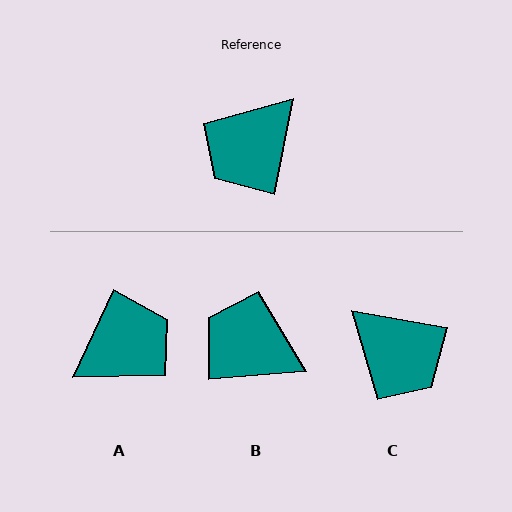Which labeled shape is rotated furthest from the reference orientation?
A, about 166 degrees away.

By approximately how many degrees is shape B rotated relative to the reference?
Approximately 74 degrees clockwise.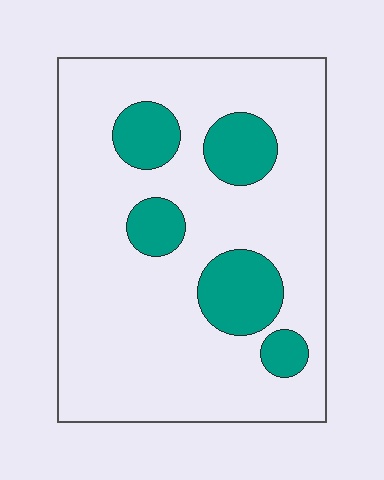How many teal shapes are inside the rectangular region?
5.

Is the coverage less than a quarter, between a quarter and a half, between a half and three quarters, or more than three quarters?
Less than a quarter.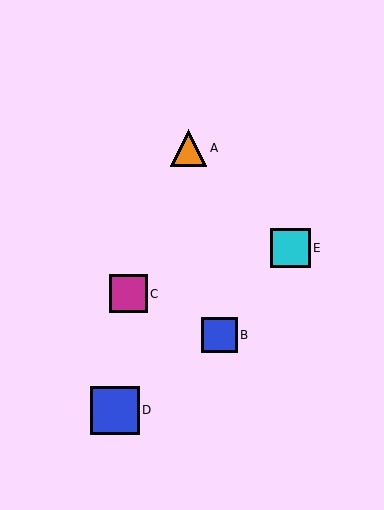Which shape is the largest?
The blue square (labeled D) is the largest.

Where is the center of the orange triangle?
The center of the orange triangle is at (189, 148).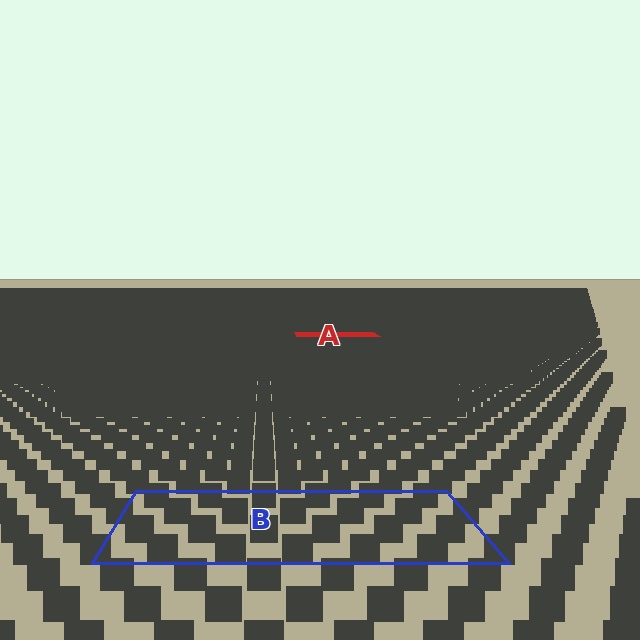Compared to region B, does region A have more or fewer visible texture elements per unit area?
Region A has more texture elements per unit area — they are packed more densely because it is farther away.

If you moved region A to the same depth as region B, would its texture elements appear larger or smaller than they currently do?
They would appear larger. At a closer depth, the same texture elements are projected at a bigger on-screen size.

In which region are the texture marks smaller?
The texture marks are smaller in region A, because it is farther away.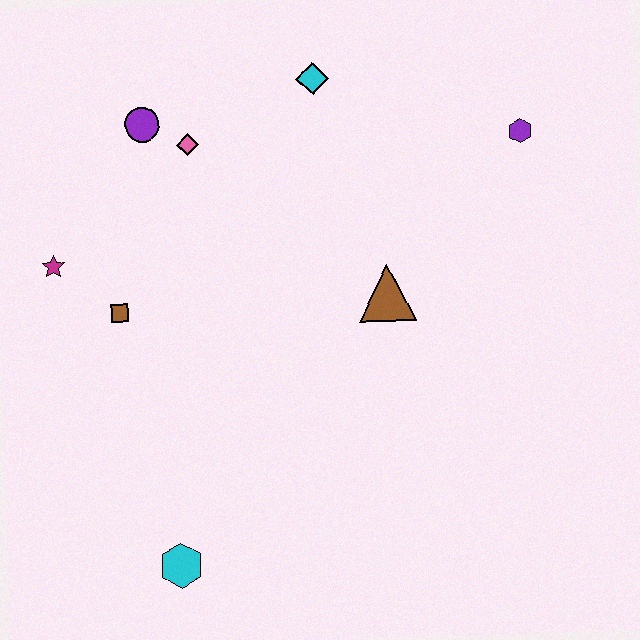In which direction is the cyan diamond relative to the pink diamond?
The cyan diamond is to the right of the pink diamond.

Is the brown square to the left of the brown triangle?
Yes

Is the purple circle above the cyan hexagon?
Yes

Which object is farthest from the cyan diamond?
The cyan hexagon is farthest from the cyan diamond.